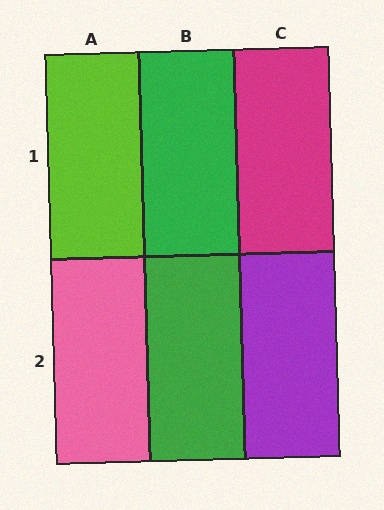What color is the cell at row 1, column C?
Magenta.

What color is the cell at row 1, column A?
Lime.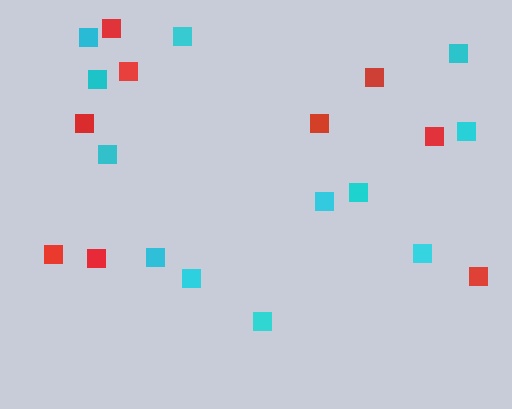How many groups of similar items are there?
There are 2 groups: one group of red squares (9) and one group of cyan squares (12).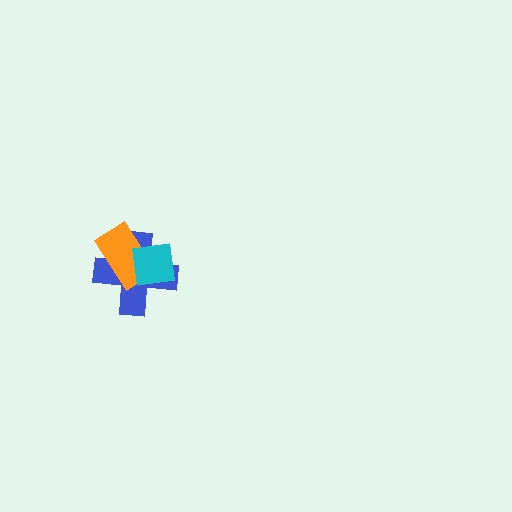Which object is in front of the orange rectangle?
The cyan square is in front of the orange rectangle.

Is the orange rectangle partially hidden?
Yes, it is partially covered by another shape.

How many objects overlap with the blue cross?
2 objects overlap with the blue cross.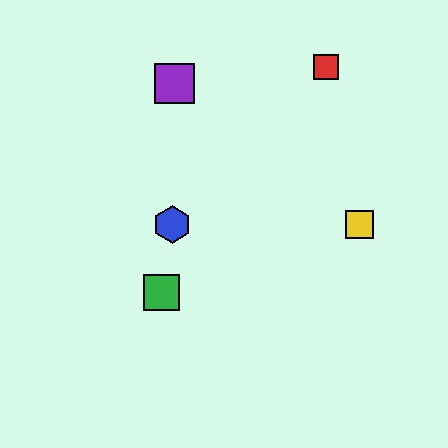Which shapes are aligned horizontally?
The blue hexagon, the yellow square are aligned horizontally.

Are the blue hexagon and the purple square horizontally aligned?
No, the blue hexagon is at y≈225 and the purple square is at y≈84.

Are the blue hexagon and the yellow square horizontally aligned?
Yes, both are at y≈225.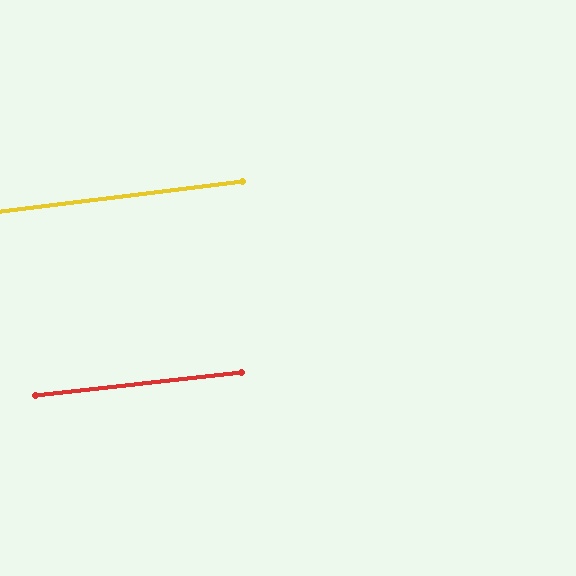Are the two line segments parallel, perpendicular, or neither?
Parallel — their directions differ by only 0.6°.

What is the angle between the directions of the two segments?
Approximately 1 degree.